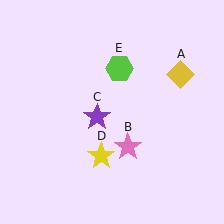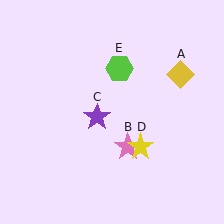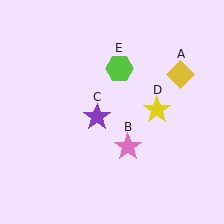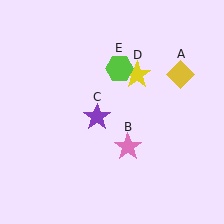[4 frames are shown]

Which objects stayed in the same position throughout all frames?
Yellow diamond (object A) and pink star (object B) and purple star (object C) and lime hexagon (object E) remained stationary.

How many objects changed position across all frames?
1 object changed position: yellow star (object D).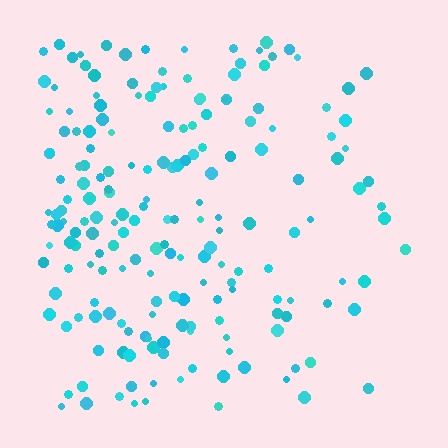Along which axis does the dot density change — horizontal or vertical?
Horizontal.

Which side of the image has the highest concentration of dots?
The left.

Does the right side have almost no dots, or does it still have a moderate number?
Still a moderate number, just noticeably fewer than the left.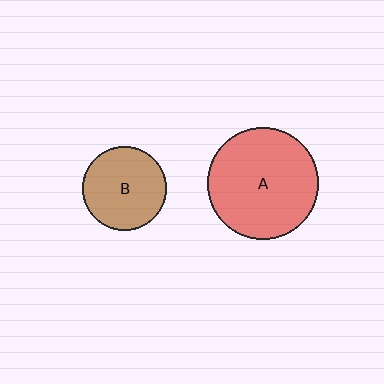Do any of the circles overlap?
No, none of the circles overlap.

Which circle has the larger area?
Circle A (red).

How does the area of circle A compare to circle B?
Approximately 1.8 times.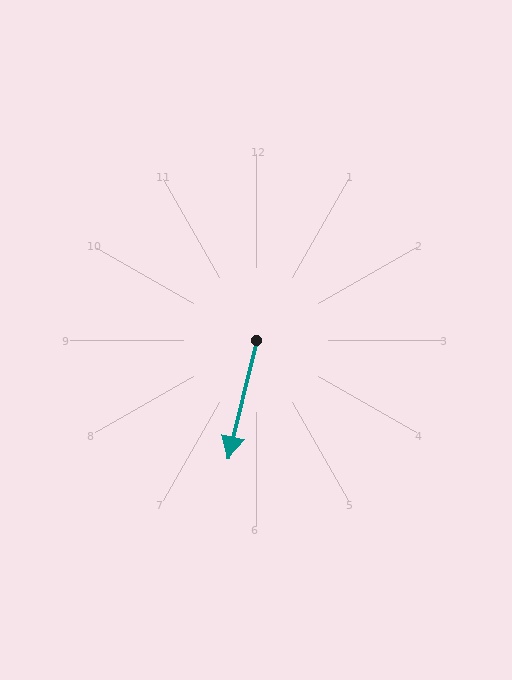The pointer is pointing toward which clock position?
Roughly 6 o'clock.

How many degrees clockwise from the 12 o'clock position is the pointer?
Approximately 193 degrees.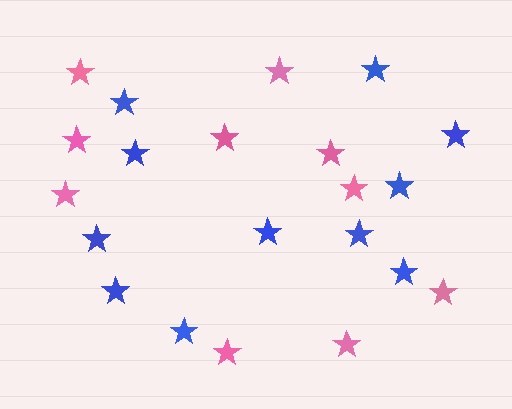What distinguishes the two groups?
There are 2 groups: one group of pink stars (10) and one group of blue stars (11).